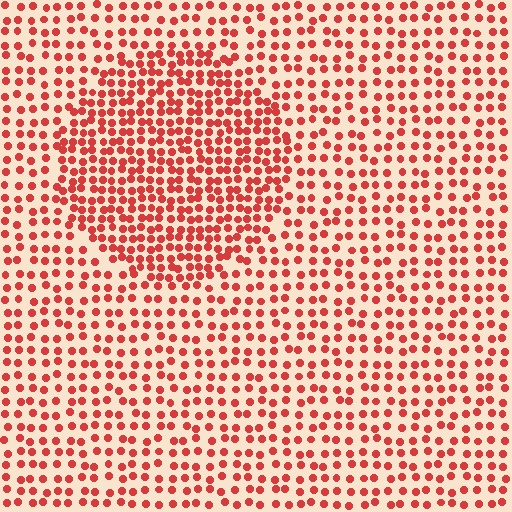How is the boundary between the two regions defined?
The boundary is defined by a change in element density (approximately 1.7x ratio). All elements are the same color, size, and shape.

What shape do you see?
I see a circle.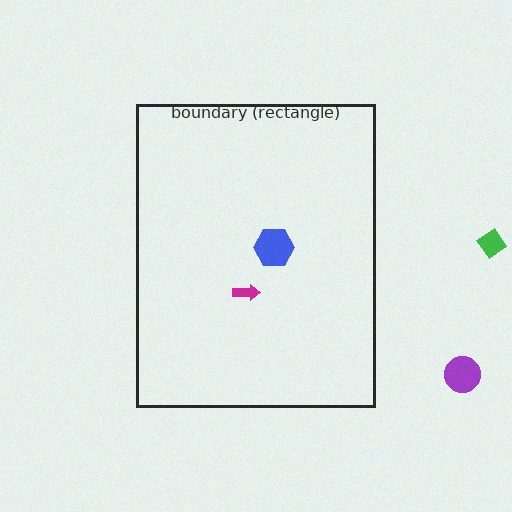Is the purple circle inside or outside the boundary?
Outside.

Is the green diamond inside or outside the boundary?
Outside.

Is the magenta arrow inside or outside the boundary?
Inside.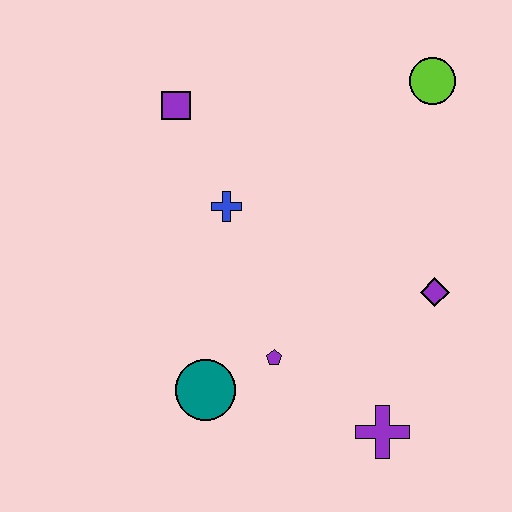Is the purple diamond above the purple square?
No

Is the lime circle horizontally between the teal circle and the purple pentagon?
No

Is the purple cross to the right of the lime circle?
No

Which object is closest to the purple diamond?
The purple cross is closest to the purple diamond.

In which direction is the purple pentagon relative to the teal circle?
The purple pentagon is to the right of the teal circle.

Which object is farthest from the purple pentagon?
The lime circle is farthest from the purple pentagon.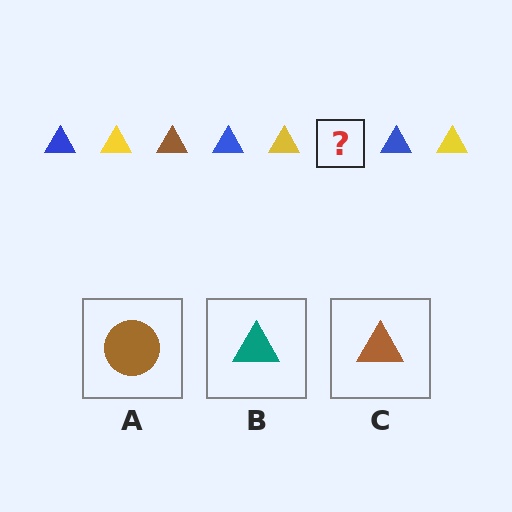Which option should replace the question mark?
Option C.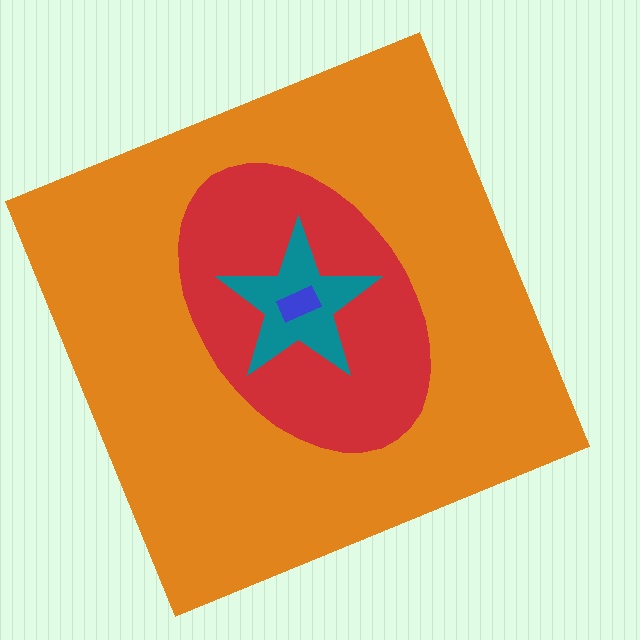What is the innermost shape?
The blue rectangle.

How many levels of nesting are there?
4.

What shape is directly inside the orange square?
The red ellipse.